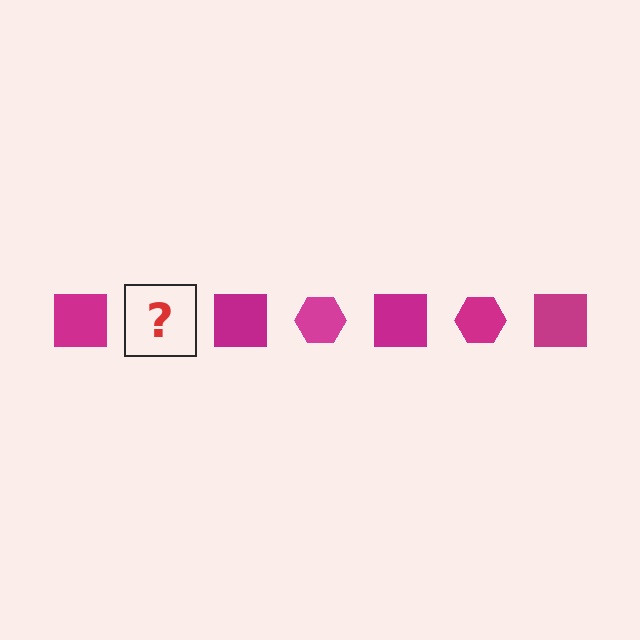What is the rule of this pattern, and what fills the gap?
The rule is that the pattern cycles through square, hexagon shapes in magenta. The gap should be filled with a magenta hexagon.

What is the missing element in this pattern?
The missing element is a magenta hexagon.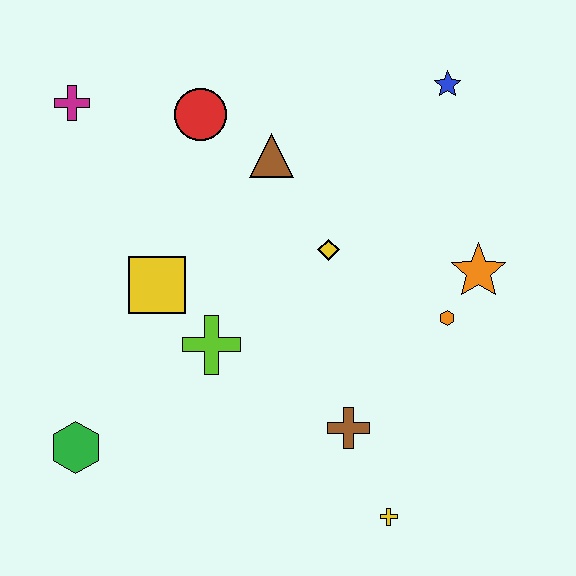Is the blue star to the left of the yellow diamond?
No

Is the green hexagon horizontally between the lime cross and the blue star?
No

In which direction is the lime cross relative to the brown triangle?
The lime cross is below the brown triangle.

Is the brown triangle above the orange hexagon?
Yes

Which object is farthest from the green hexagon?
The blue star is farthest from the green hexagon.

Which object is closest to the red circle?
The brown triangle is closest to the red circle.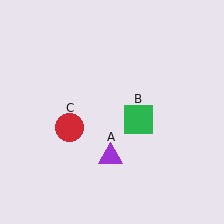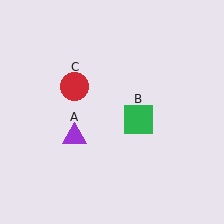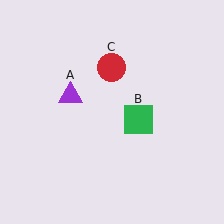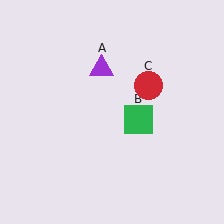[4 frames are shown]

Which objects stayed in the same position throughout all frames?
Green square (object B) remained stationary.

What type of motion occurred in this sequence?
The purple triangle (object A), red circle (object C) rotated clockwise around the center of the scene.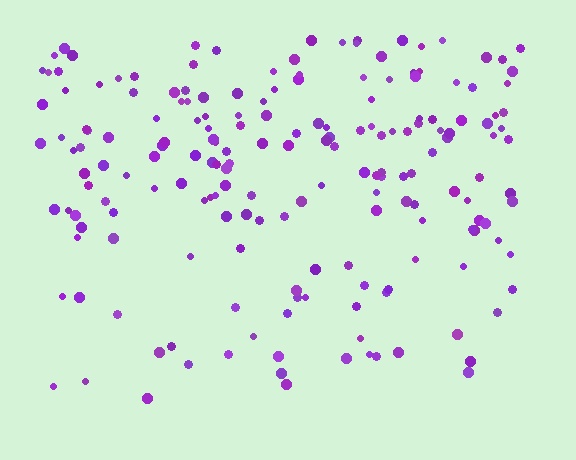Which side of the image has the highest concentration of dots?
The top.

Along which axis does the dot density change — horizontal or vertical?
Vertical.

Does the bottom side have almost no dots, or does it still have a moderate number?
Still a moderate number, just noticeably fewer than the top.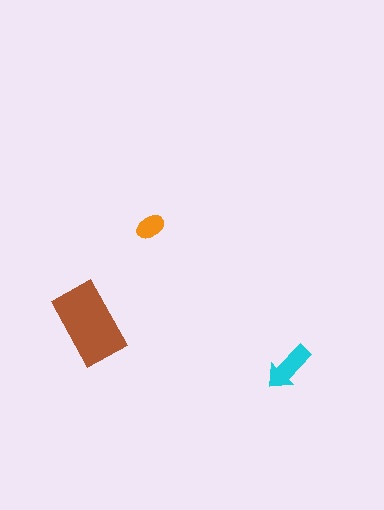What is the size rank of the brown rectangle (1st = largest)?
1st.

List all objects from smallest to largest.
The orange ellipse, the cyan arrow, the brown rectangle.